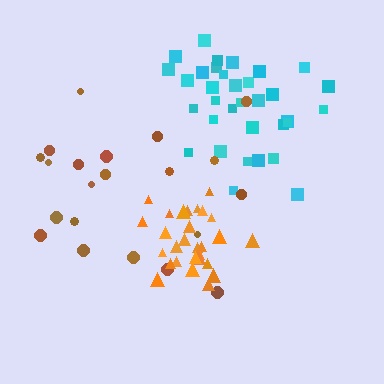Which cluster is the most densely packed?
Orange.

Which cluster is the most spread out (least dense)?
Brown.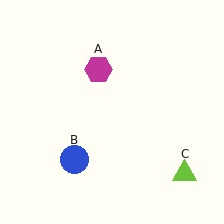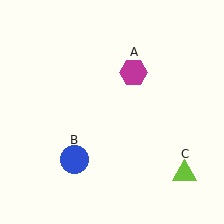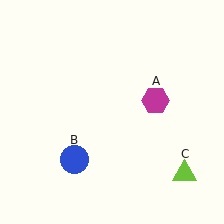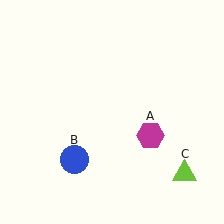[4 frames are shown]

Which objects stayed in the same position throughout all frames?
Blue circle (object B) and lime triangle (object C) remained stationary.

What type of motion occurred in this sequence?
The magenta hexagon (object A) rotated clockwise around the center of the scene.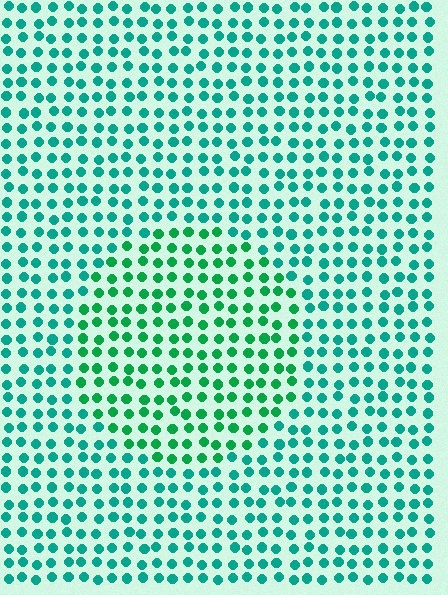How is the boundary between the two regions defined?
The boundary is defined purely by a slight shift in hue (about 27 degrees). Spacing, size, and orientation are identical on both sides.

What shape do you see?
I see a circle.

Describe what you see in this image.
The image is filled with small teal elements in a uniform arrangement. A circle-shaped region is visible where the elements are tinted to a slightly different hue, forming a subtle color boundary.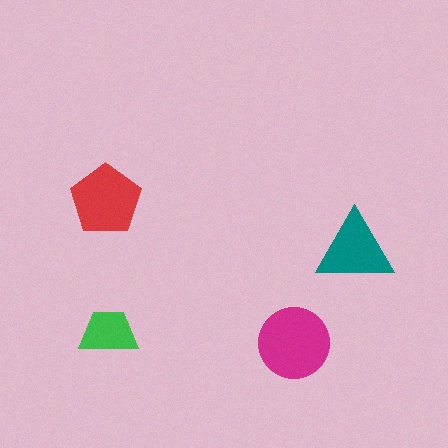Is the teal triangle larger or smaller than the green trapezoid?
Larger.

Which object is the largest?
The magenta circle.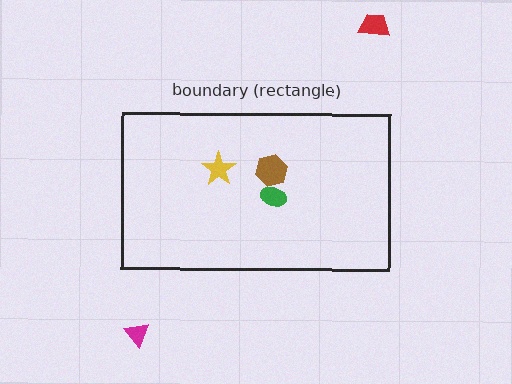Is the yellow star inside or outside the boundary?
Inside.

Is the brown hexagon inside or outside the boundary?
Inside.